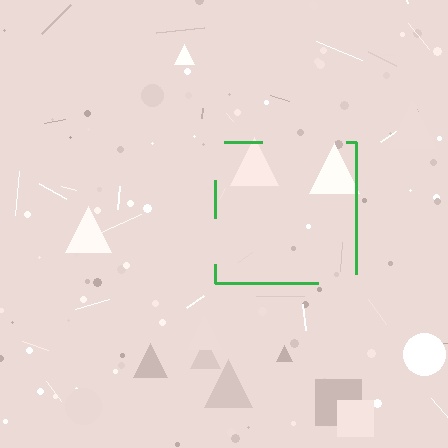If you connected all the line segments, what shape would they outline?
They would outline a square.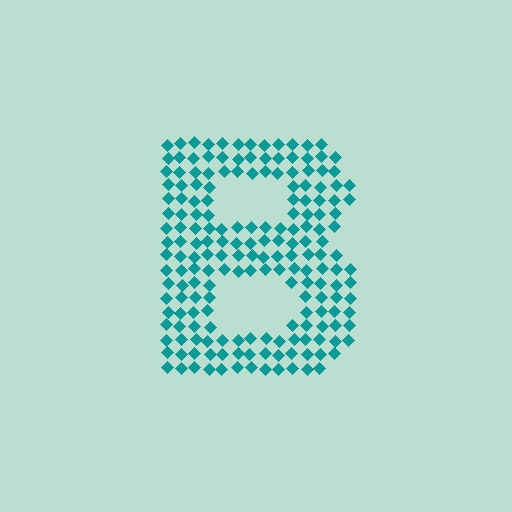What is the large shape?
The large shape is the letter B.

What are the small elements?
The small elements are diamonds.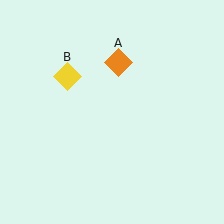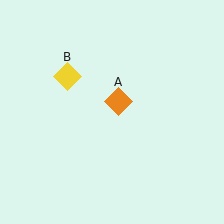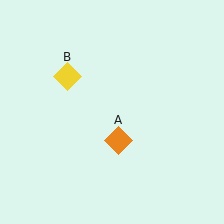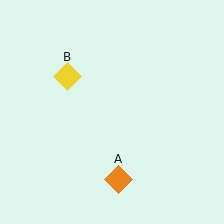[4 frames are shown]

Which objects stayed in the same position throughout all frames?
Yellow diamond (object B) remained stationary.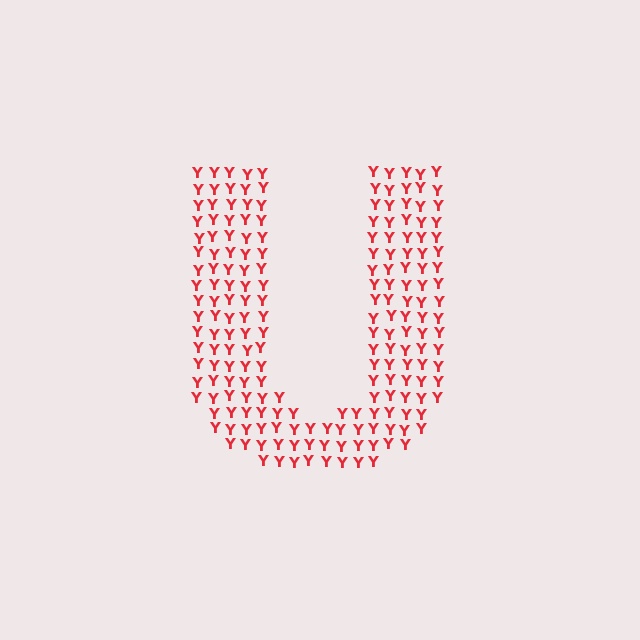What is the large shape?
The large shape is the letter U.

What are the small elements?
The small elements are letter Y's.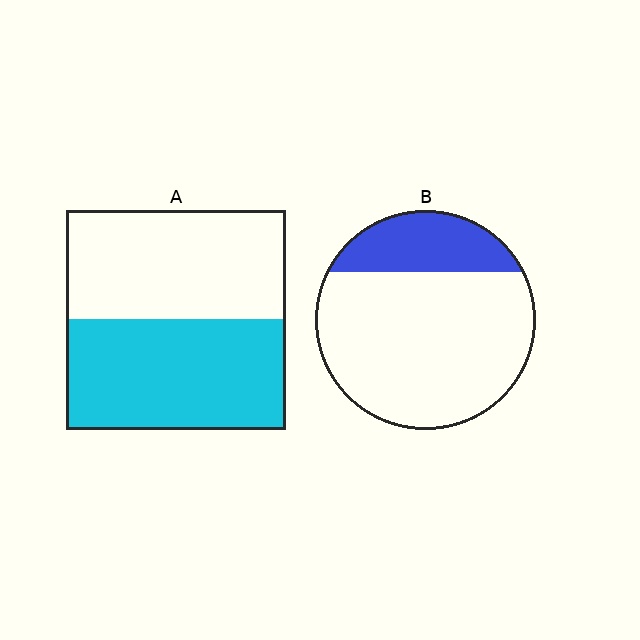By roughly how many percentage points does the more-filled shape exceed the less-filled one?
By roughly 25 percentage points (A over B).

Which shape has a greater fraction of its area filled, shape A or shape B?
Shape A.